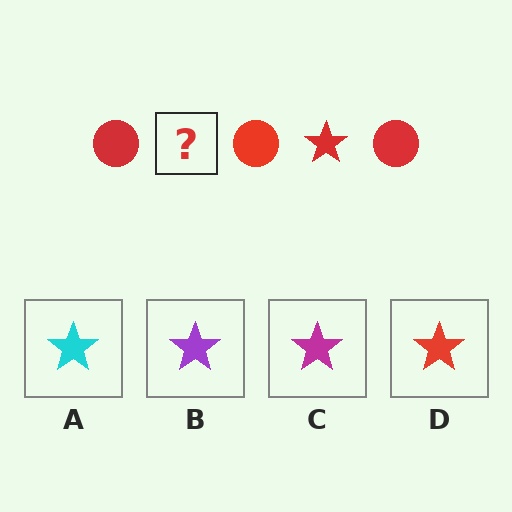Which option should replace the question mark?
Option D.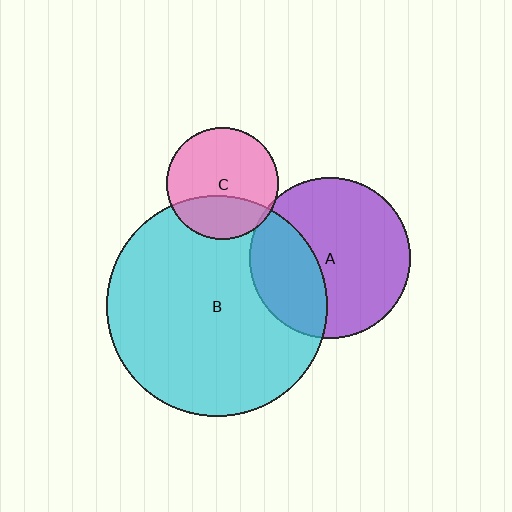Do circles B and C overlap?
Yes.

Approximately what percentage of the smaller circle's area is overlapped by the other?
Approximately 30%.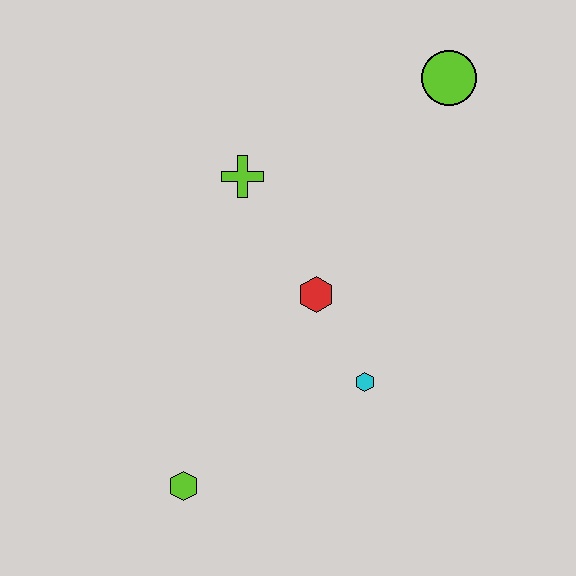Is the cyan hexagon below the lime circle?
Yes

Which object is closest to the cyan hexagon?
The red hexagon is closest to the cyan hexagon.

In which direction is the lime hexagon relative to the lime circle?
The lime hexagon is below the lime circle.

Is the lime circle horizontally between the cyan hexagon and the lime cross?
No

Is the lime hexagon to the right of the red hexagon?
No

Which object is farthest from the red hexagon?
The lime circle is farthest from the red hexagon.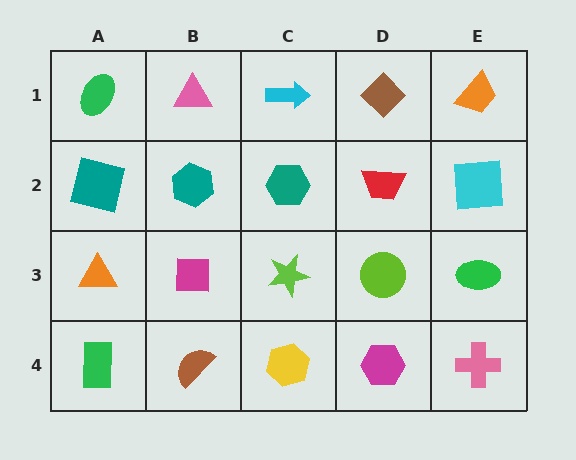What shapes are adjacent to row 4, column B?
A magenta square (row 3, column B), a green rectangle (row 4, column A), a yellow hexagon (row 4, column C).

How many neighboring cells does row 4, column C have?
3.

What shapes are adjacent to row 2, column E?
An orange trapezoid (row 1, column E), a green ellipse (row 3, column E), a red trapezoid (row 2, column D).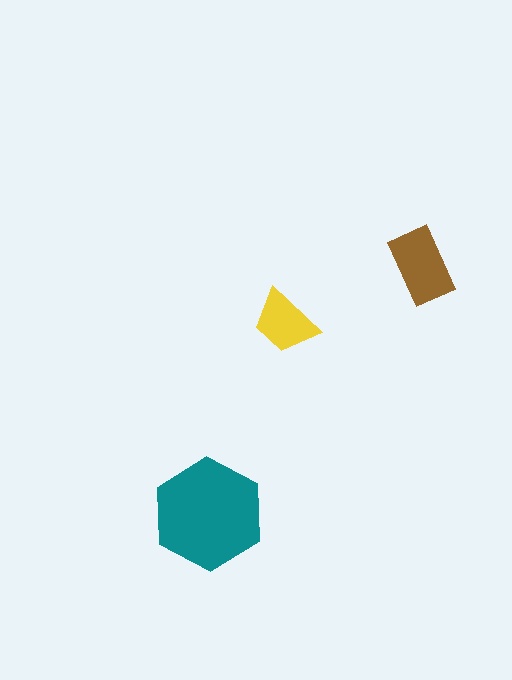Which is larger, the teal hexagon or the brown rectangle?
The teal hexagon.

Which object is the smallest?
The yellow trapezoid.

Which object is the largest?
The teal hexagon.